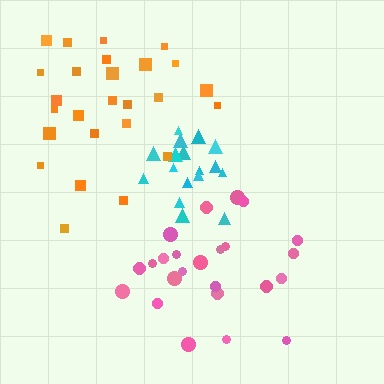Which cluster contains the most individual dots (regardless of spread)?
Orange (26).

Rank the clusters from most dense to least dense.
cyan, pink, orange.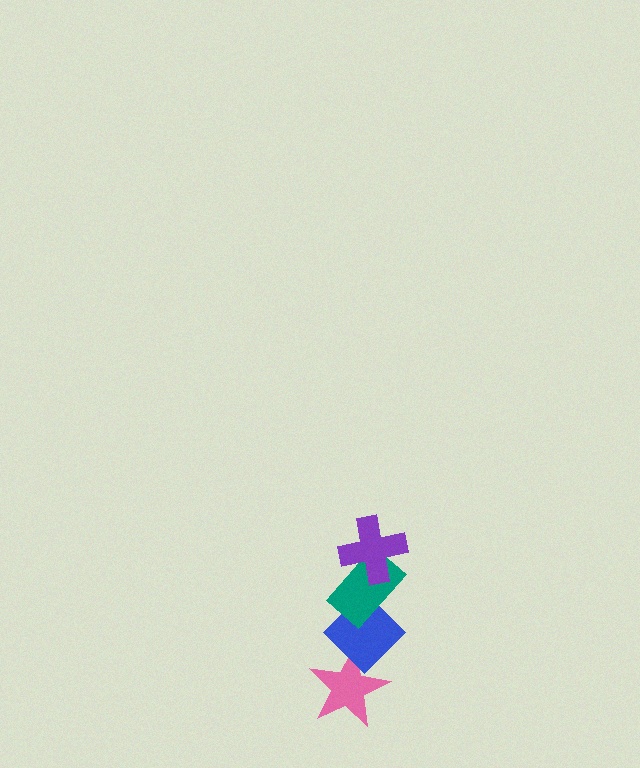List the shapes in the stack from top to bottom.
From top to bottom: the purple cross, the teal rectangle, the blue diamond, the pink star.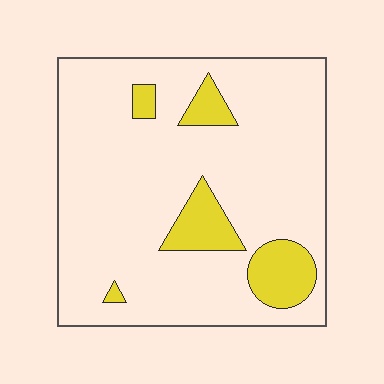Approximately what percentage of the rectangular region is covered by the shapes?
Approximately 15%.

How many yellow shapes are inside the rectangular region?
5.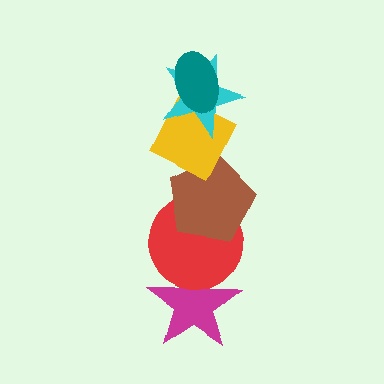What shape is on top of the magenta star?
The red circle is on top of the magenta star.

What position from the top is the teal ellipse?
The teal ellipse is 1st from the top.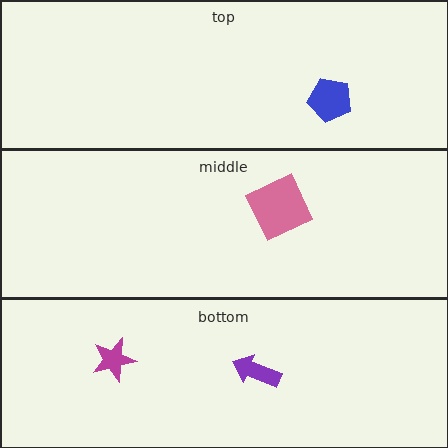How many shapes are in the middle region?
1.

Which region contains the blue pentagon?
The top region.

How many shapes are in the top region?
1.